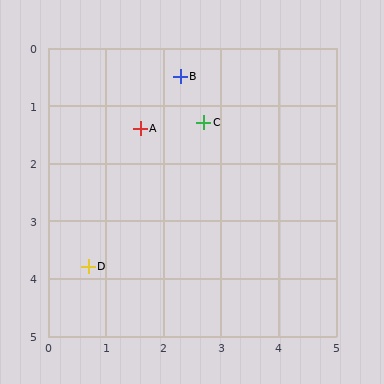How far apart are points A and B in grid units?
Points A and B are about 1.1 grid units apart.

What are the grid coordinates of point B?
Point B is at approximately (2.3, 0.5).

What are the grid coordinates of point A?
Point A is at approximately (1.6, 1.4).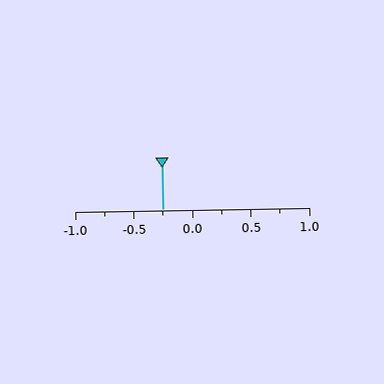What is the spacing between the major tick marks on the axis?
The major ticks are spaced 0.5 apart.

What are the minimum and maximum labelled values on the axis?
The axis runs from -1.0 to 1.0.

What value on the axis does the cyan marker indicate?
The marker indicates approximately -0.25.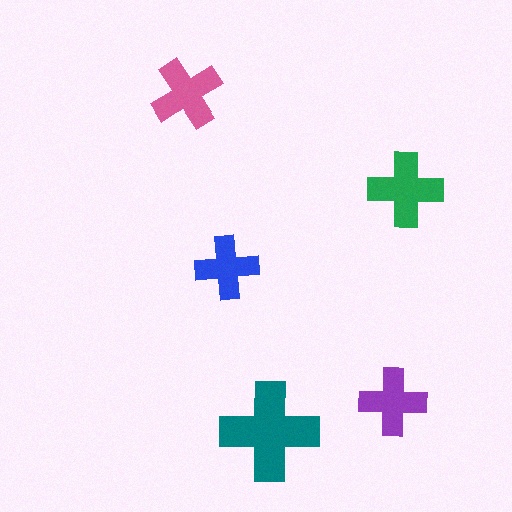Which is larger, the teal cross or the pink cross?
The teal one.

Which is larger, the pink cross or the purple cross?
The pink one.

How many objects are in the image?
There are 5 objects in the image.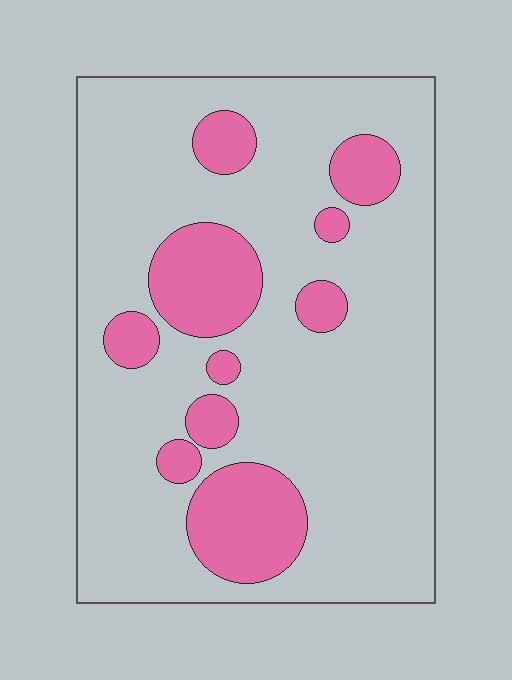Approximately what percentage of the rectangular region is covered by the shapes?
Approximately 20%.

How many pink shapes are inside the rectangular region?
10.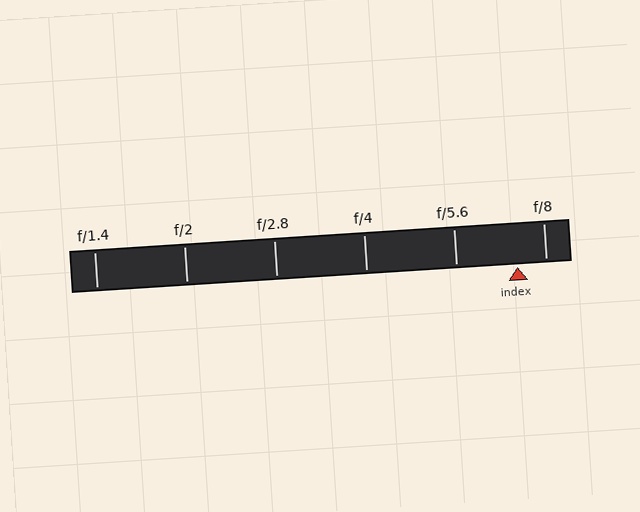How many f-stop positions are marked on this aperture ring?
There are 6 f-stop positions marked.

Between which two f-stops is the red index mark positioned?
The index mark is between f/5.6 and f/8.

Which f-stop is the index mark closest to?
The index mark is closest to f/8.